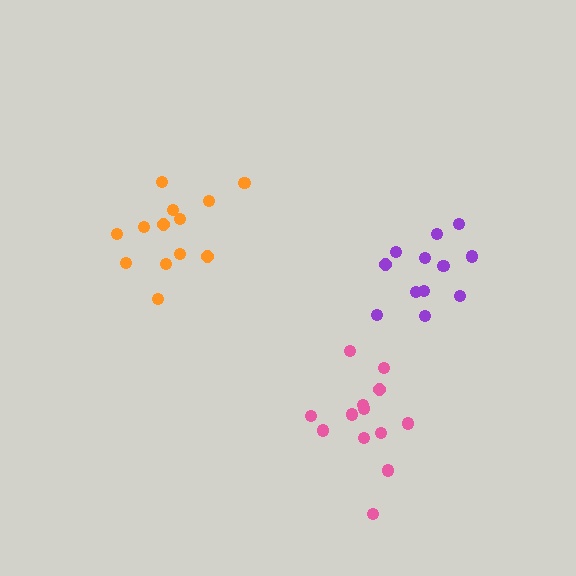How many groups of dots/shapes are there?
There are 3 groups.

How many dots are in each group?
Group 1: 13 dots, Group 2: 13 dots, Group 3: 12 dots (38 total).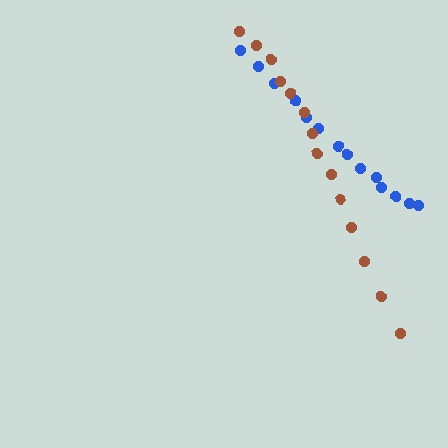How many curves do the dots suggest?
There are 2 distinct paths.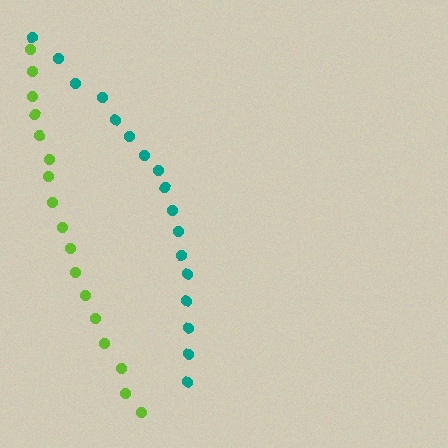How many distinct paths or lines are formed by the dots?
There are 2 distinct paths.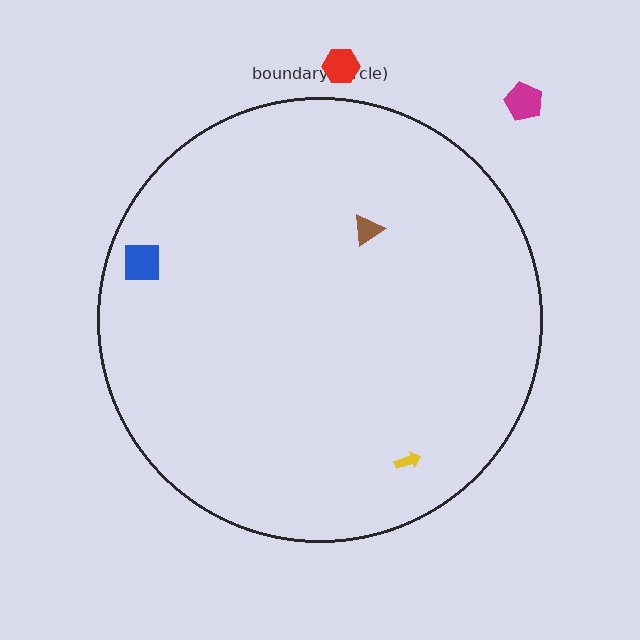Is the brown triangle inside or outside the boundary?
Inside.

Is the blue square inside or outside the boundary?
Inside.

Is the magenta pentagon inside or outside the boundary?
Outside.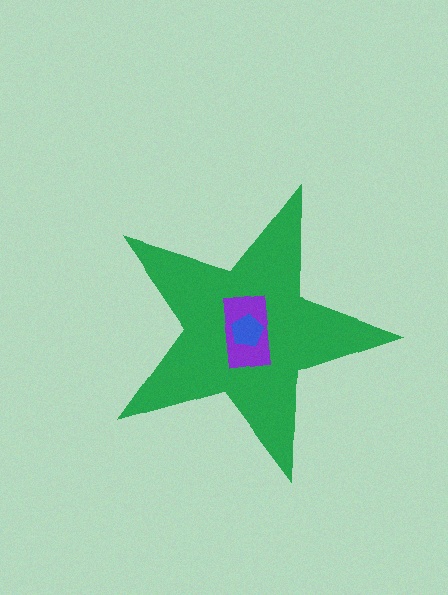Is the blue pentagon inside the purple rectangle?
Yes.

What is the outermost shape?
The green star.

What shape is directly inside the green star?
The purple rectangle.